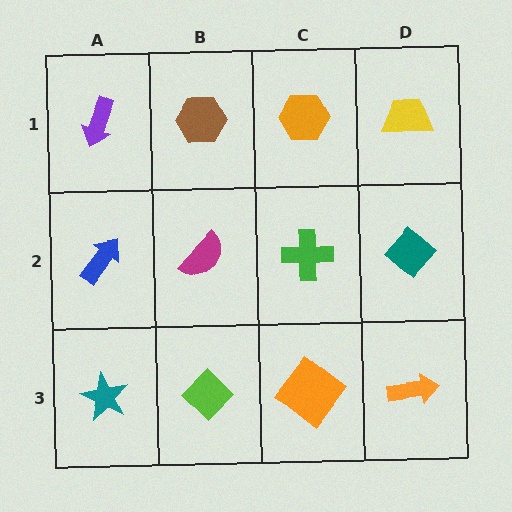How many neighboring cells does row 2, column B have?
4.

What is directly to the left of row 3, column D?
An orange diamond.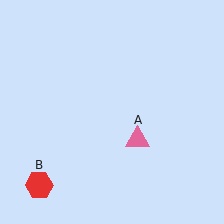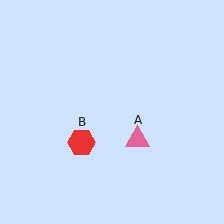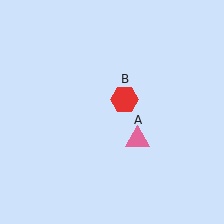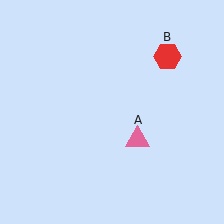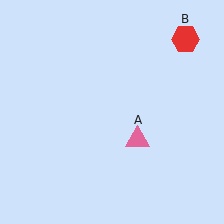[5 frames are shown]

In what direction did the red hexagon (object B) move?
The red hexagon (object B) moved up and to the right.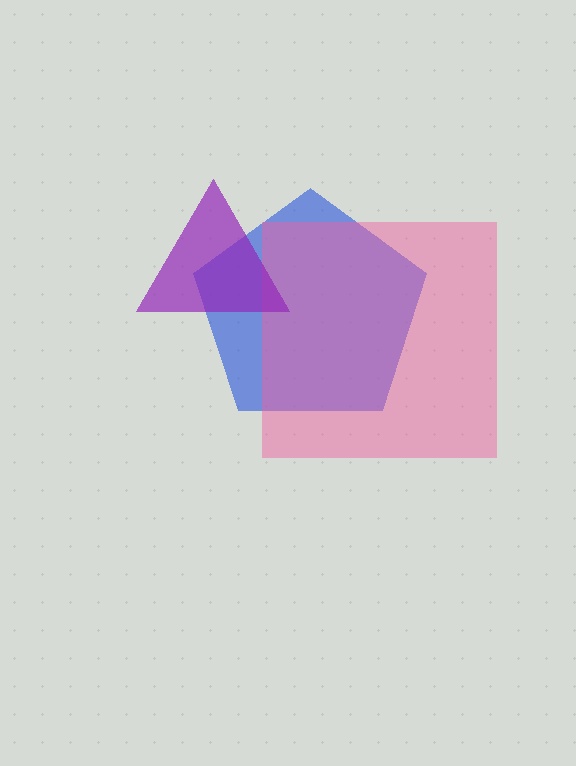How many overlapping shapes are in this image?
There are 3 overlapping shapes in the image.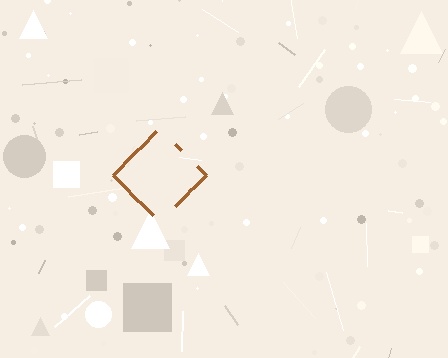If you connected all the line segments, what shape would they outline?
They would outline a diamond.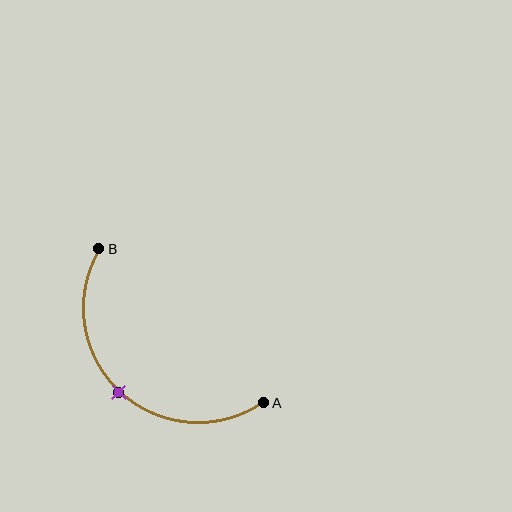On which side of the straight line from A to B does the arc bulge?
The arc bulges below and to the left of the straight line connecting A and B.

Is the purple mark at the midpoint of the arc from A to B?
Yes. The purple mark lies on the arc at equal arc-length from both A and B — it is the arc midpoint.